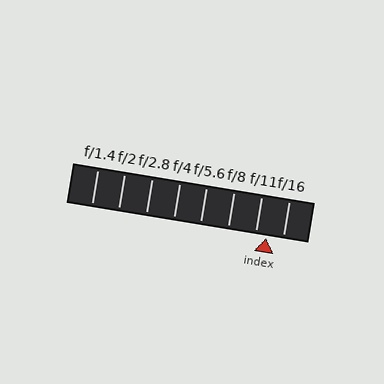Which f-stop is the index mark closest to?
The index mark is closest to f/11.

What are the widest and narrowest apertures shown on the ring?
The widest aperture shown is f/1.4 and the narrowest is f/16.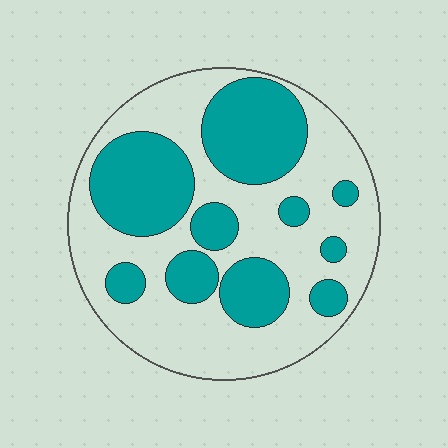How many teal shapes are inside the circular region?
10.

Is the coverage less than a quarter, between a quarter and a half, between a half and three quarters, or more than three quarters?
Between a quarter and a half.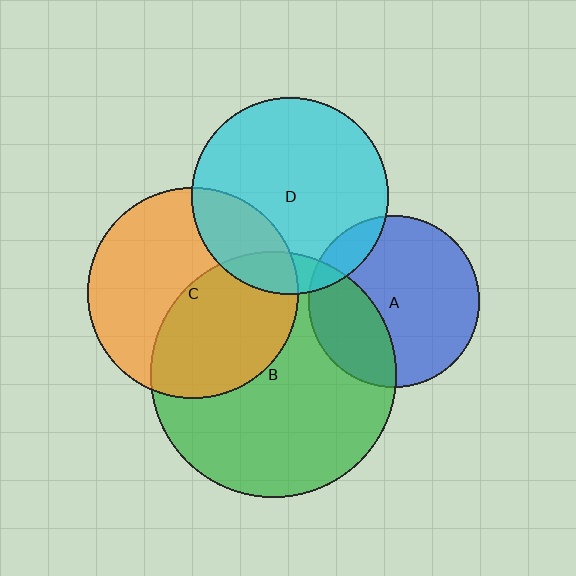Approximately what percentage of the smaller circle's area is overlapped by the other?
Approximately 30%.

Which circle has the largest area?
Circle B (green).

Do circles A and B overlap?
Yes.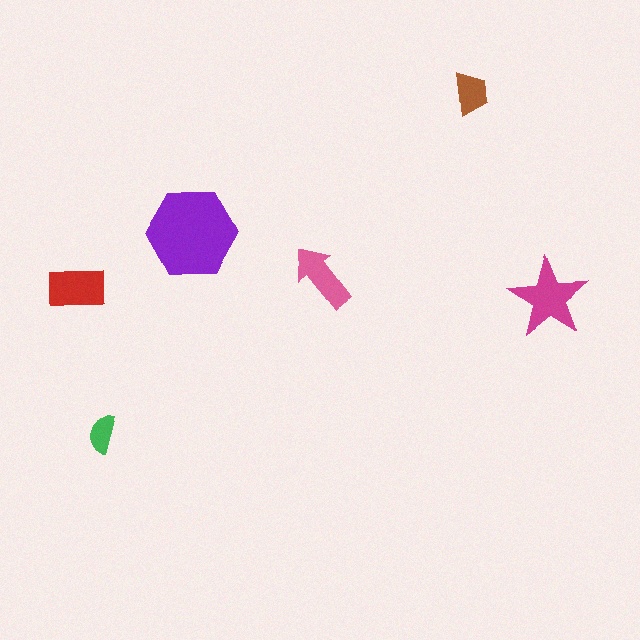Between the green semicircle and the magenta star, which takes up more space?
The magenta star.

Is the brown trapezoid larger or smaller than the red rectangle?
Smaller.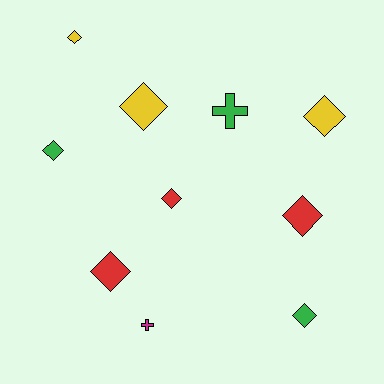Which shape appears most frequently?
Diamond, with 8 objects.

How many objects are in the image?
There are 10 objects.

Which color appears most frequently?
Green, with 3 objects.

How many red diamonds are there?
There are 3 red diamonds.